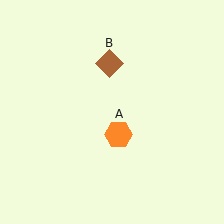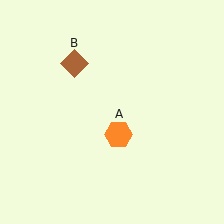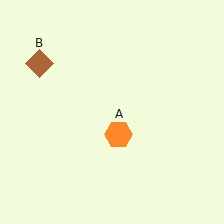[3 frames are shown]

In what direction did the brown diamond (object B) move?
The brown diamond (object B) moved left.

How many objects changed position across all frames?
1 object changed position: brown diamond (object B).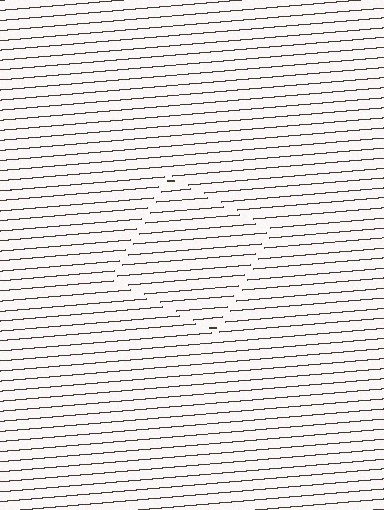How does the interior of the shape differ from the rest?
The interior of the shape contains the same grating, shifted by half a period — the contour is defined by the phase discontinuity where line-ends from the inner and outer gratings abut.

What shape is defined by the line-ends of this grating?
An illusory square. The interior of the shape contains the same grating, shifted by half a period — the contour is defined by the phase discontinuity where line-ends from the inner and outer gratings abut.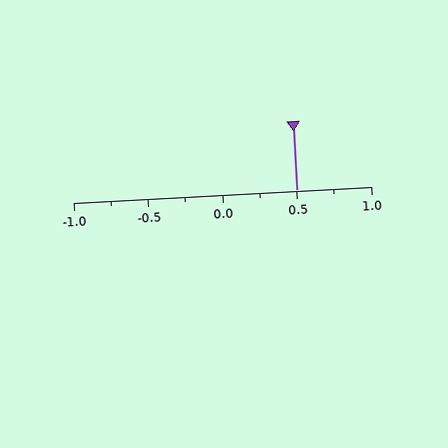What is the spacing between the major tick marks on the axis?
The major ticks are spaced 0.5 apart.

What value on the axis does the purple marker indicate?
The marker indicates approximately 0.5.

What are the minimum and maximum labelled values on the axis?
The axis runs from -1.0 to 1.0.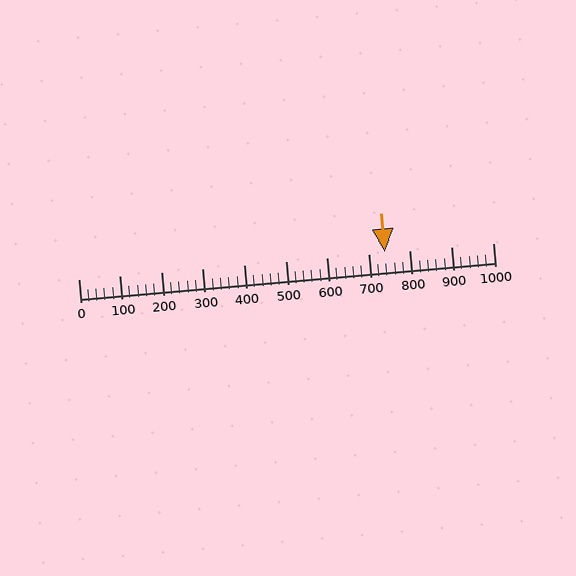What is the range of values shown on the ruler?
The ruler shows values from 0 to 1000.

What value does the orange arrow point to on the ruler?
The orange arrow points to approximately 740.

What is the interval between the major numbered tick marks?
The major tick marks are spaced 100 units apart.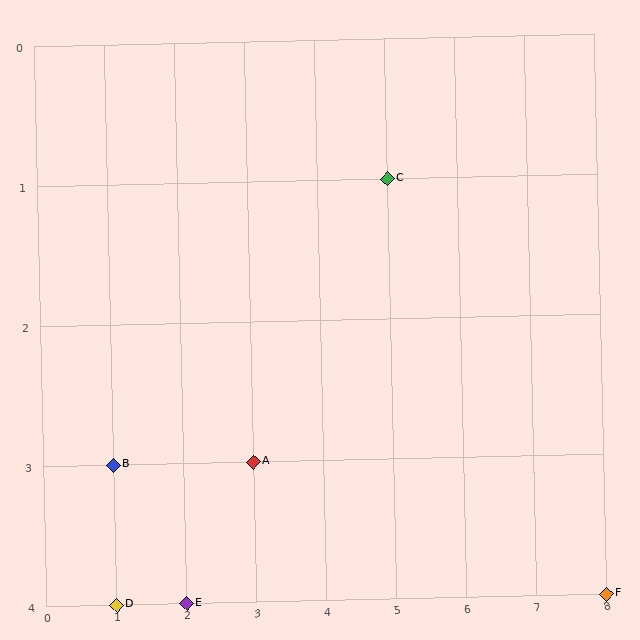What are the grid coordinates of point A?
Point A is at grid coordinates (3, 3).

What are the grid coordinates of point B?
Point B is at grid coordinates (1, 3).